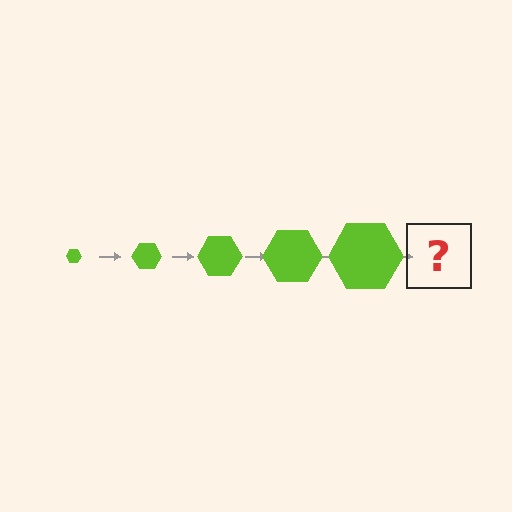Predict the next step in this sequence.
The next step is a lime hexagon, larger than the previous one.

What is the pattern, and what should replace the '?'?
The pattern is that the hexagon gets progressively larger each step. The '?' should be a lime hexagon, larger than the previous one.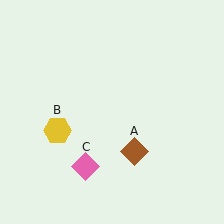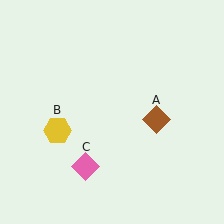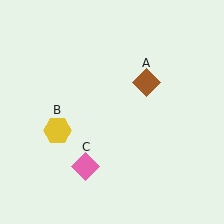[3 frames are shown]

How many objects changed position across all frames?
1 object changed position: brown diamond (object A).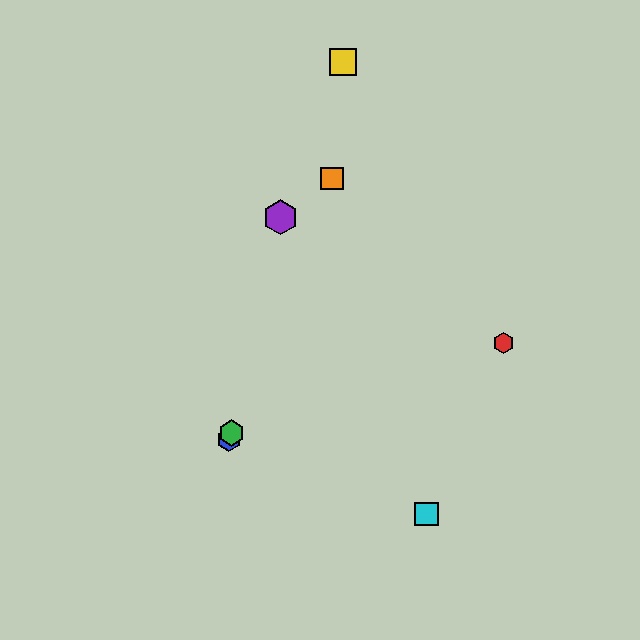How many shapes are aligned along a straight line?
3 shapes (the blue hexagon, the green hexagon, the orange square) are aligned along a straight line.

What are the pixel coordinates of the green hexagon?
The green hexagon is at (232, 433).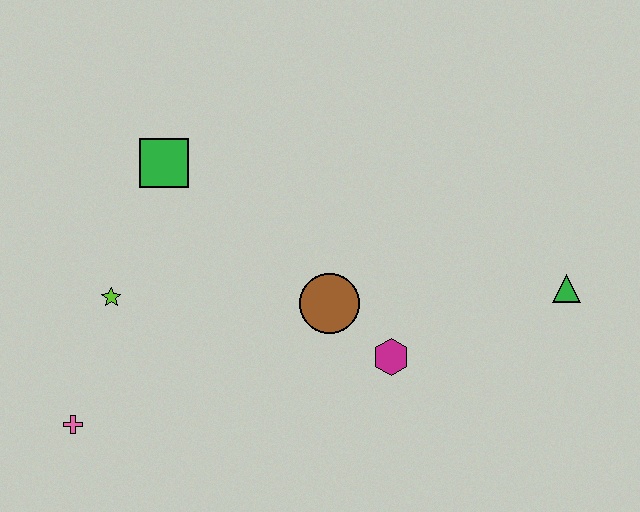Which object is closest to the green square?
The lime star is closest to the green square.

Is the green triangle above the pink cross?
Yes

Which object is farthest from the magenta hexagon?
The pink cross is farthest from the magenta hexagon.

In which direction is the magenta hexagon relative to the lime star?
The magenta hexagon is to the right of the lime star.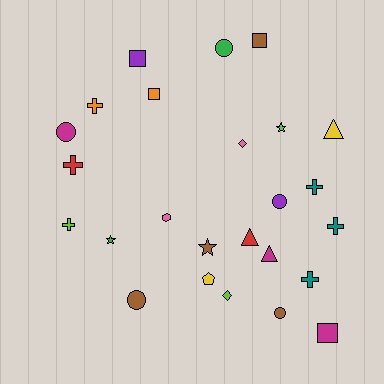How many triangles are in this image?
There are 3 triangles.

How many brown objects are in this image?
There are 4 brown objects.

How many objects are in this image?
There are 25 objects.